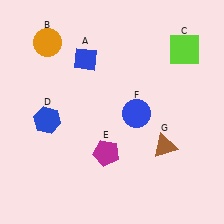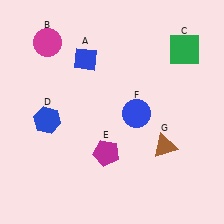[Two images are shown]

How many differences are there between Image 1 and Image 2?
There are 2 differences between the two images.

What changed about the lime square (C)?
In Image 1, C is lime. In Image 2, it changed to green.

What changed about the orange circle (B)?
In Image 1, B is orange. In Image 2, it changed to magenta.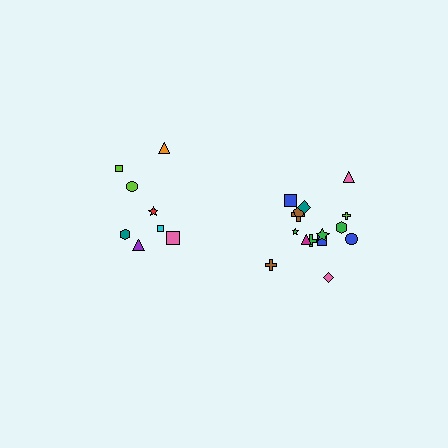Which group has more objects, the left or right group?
The right group.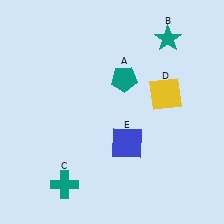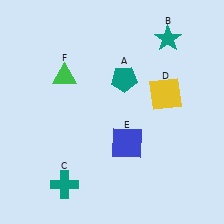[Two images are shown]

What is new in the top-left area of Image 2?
A green triangle (F) was added in the top-left area of Image 2.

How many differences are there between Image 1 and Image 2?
There is 1 difference between the two images.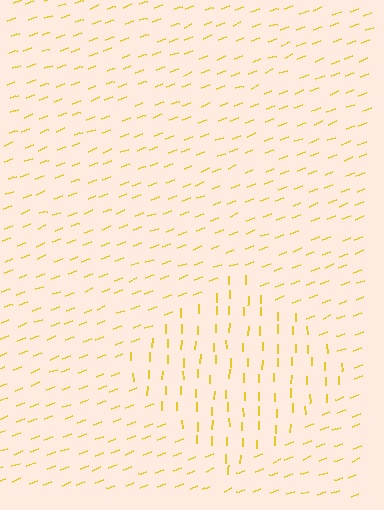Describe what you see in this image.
The image is filled with small yellow line segments. A diamond region in the image has lines oriented differently from the surrounding lines, creating a visible texture boundary.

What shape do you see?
I see a diamond.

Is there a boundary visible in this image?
Yes, there is a texture boundary formed by a change in line orientation.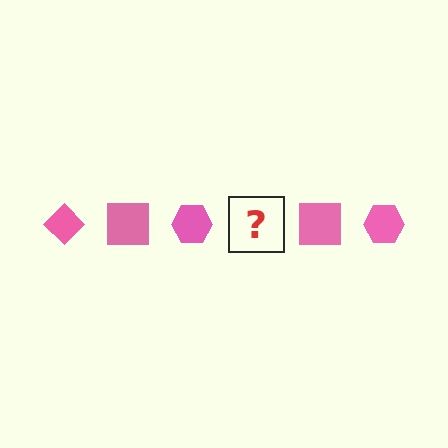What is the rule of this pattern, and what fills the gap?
The rule is that the pattern cycles through diamond, square, hexagon shapes in pink. The gap should be filled with a pink diamond.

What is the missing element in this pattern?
The missing element is a pink diamond.